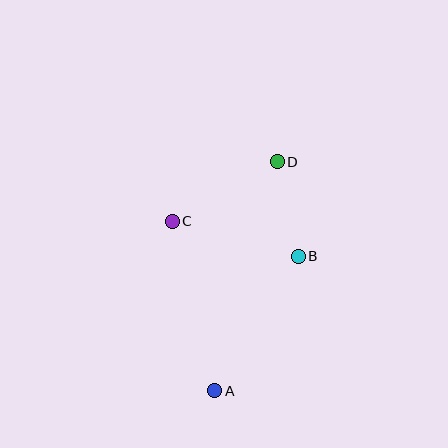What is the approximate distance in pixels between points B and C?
The distance between B and C is approximately 131 pixels.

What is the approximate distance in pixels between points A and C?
The distance between A and C is approximately 175 pixels.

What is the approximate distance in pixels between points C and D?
The distance between C and D is approximately 120 pixels.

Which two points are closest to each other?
Points B and D are closest to each other.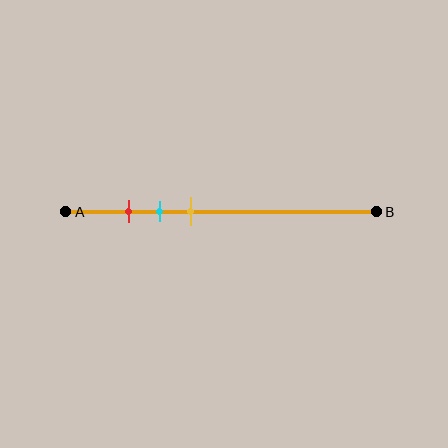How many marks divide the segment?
There are 3 marks dividing the segment.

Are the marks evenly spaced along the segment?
Yes, the marks are approximately evenly spaced.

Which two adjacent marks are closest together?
The red and cyan marks are the closest adjacent pair.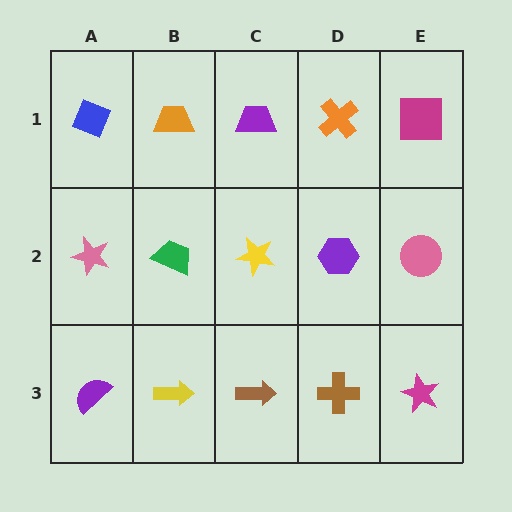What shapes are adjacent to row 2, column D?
An orange cross (row 1, column D), a brown cross (row 3, column D), a yellow star (row 2, column C), a pink circle (row 2, column E).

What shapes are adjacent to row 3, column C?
A yellow star (row 2, column C), a yellow arrow (row 3, column B), a brown cross (row 3, column D).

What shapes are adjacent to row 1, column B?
A green trapezoid (row 2, column B), a blue diamond (row 1, column A), a purple trapezoid (row 1, column C).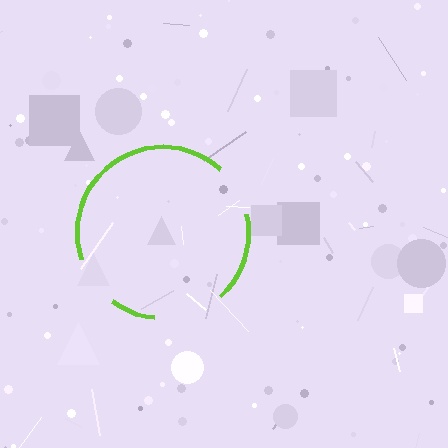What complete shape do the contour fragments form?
The contour fragments form a circle.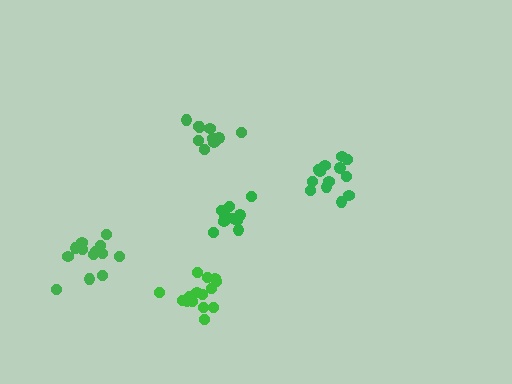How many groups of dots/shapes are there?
There are 5 groups.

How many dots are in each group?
Group 1: 10 dots, Group 2: 14 dots, Group 3: 15 dots, Group 4: 14 dots, Group 5: 10 dots (63 total).